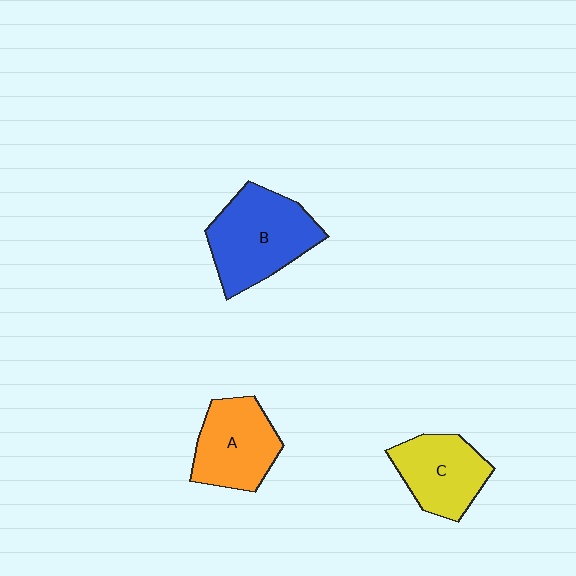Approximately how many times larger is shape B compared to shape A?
Approximately 1.3 times.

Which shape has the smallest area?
Shape C (yellow).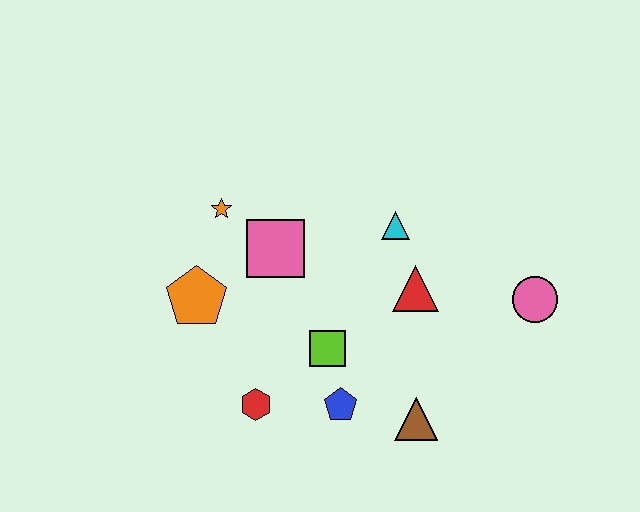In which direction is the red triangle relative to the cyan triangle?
The red triangle is below the cyan triangle.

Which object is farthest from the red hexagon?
The pink circle is farthest from the red hexagon.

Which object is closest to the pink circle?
The red triangle is closest to the pink circle.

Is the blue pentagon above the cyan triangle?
No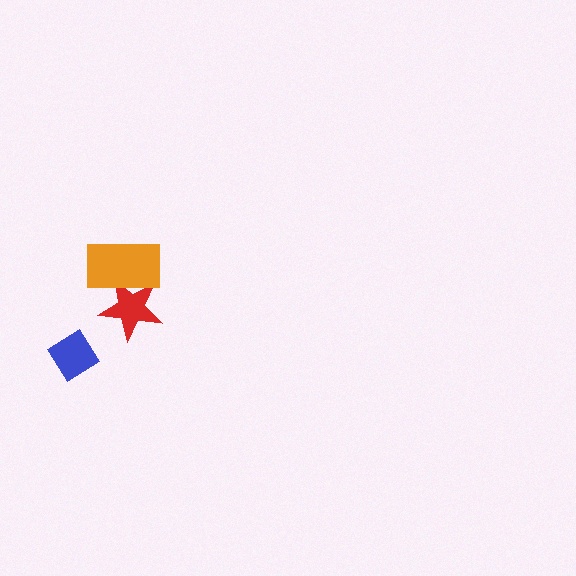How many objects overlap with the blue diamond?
0 objects overlap with the blue diamond.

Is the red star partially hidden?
Yes, it is partially covered by another shape.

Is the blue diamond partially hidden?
No, no other shape covers it.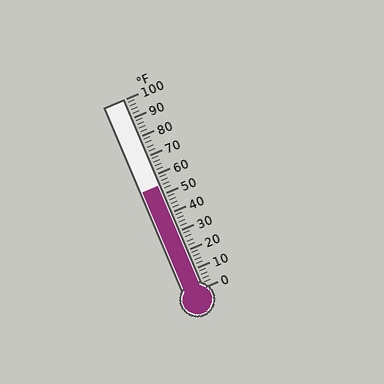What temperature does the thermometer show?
The thermometer shows approximately 54°F.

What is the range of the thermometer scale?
The thermometer scale ranges from 0°F to 100°F.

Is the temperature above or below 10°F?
The temperature is above 10°F.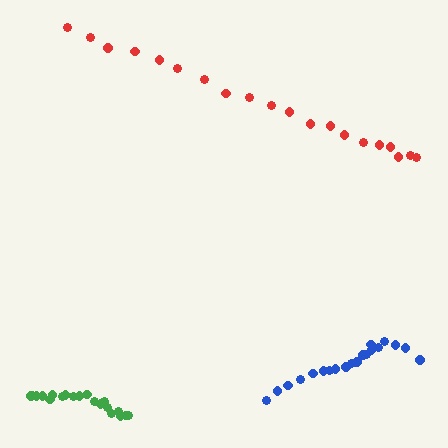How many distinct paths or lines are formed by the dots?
There are 3 distinct paths.